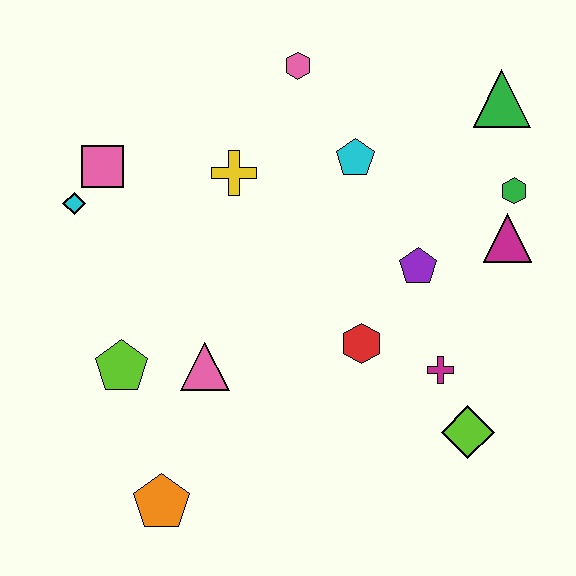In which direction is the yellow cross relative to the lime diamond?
The yellow cross is above the lime diamond.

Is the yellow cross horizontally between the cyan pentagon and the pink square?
Yes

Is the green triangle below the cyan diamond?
No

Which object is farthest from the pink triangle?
The green triangle is farthest from the pink triangle.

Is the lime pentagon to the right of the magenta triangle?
No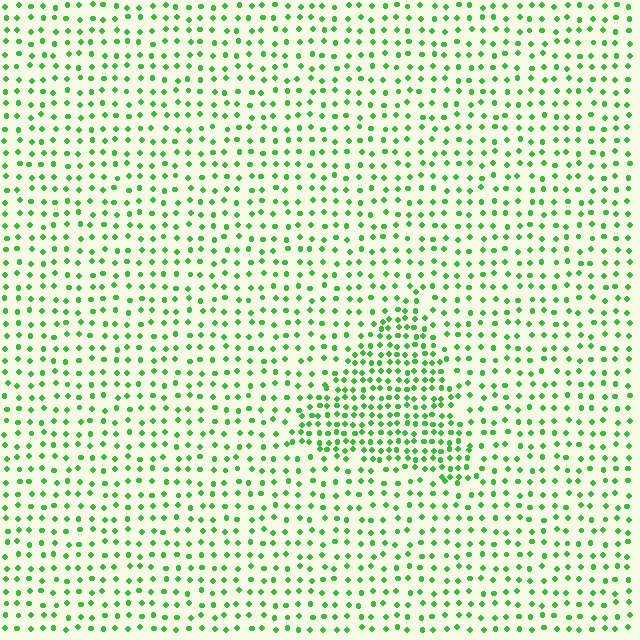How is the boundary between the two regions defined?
The boundary is defined by a change in element density (approximately 1.9x ratio). All elements are the same color, size, and shape.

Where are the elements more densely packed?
The elements are more densely packed inside the triangle boundary.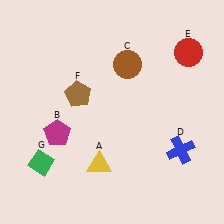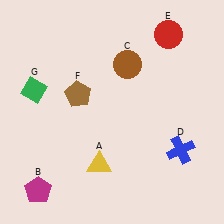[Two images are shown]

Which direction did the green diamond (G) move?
The green diamond (G) moved up.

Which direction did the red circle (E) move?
The red circle (E) moved left.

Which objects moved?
The objects that moved are: the magenta pentagon (B), the red circle (E), the green diamond (G).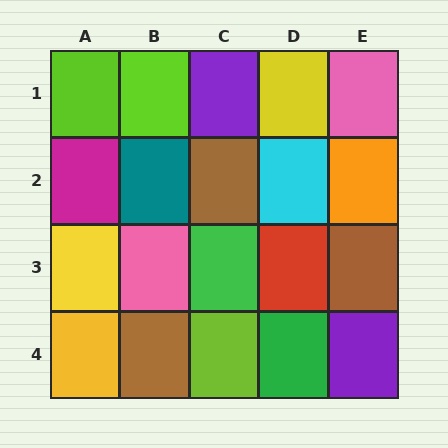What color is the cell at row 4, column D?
Green.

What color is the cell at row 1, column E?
Pink.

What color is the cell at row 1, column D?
Yellow.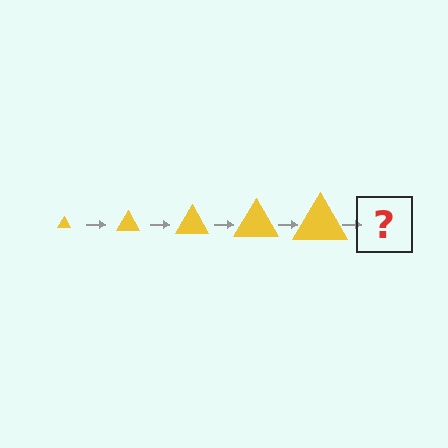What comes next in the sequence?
The next element should be a yellow triangle, larger than the previous one.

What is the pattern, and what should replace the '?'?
The pattern is that the triangle gets progressively larger each step. The '?' should be a yellow triangle, larger than the previous one.